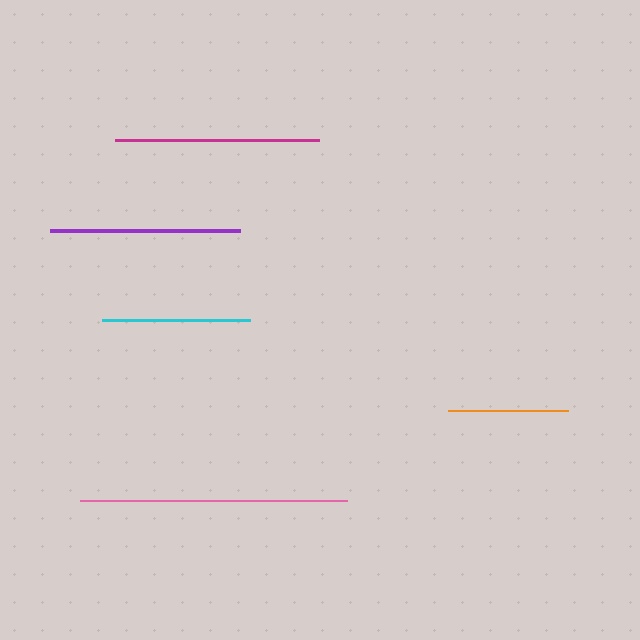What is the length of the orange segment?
The orange segment is approximately 121 pixels long.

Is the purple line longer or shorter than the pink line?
The pink line is longer than the purple line.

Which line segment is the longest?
The pink line is the longest at approximately 266 pixels.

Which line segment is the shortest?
The orange line is the shortest at approximately 121 pixels.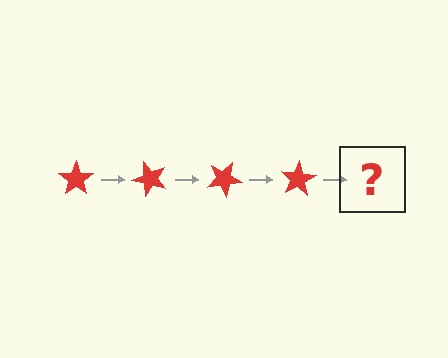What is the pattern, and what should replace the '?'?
The pattern is that the star rotates 50 degrees each step. The '?' should be a red star rotated 200 degrees.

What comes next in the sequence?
The next element should be a red star rotated 200 degrees.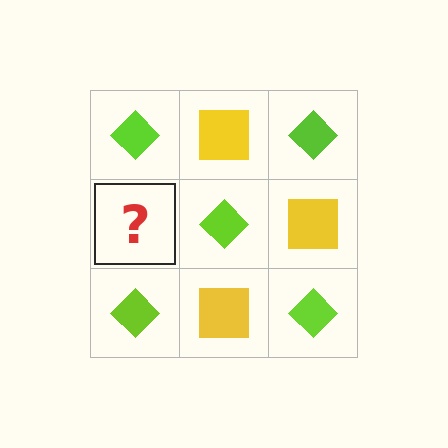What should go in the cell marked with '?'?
The missing cell should contain a yellow square.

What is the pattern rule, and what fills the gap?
The rule is that it alternates lime diamond and yellow square in a checkerboard pattern. The gap should be filled with a yellow square.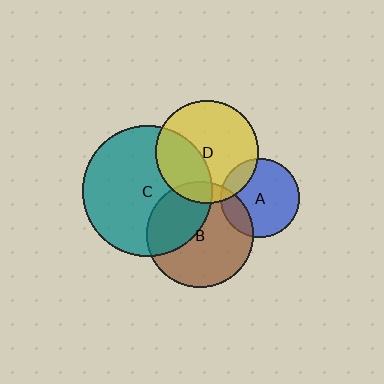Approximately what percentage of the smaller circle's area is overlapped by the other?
Approximately 40%.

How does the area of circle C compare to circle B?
Approximately 1.5 times.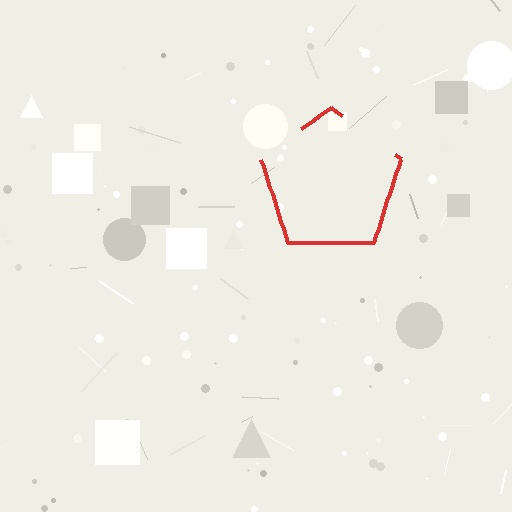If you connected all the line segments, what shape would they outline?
They would outline a pentagon.